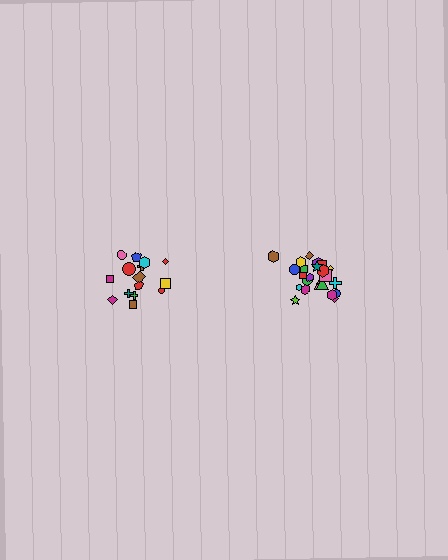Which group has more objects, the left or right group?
The right group.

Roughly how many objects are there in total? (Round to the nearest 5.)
Roughly 40 objects in total.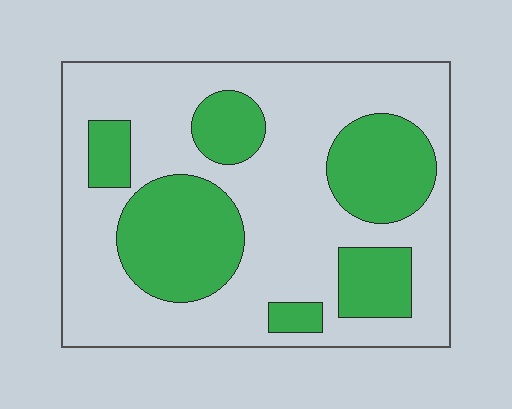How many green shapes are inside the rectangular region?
6.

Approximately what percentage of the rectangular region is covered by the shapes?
Approximately 35%.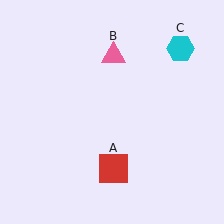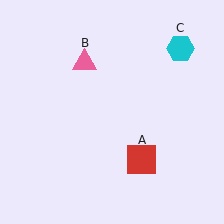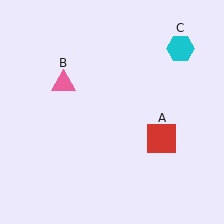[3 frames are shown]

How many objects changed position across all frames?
2 objects changed position: red square (object A), pink triangle (object B).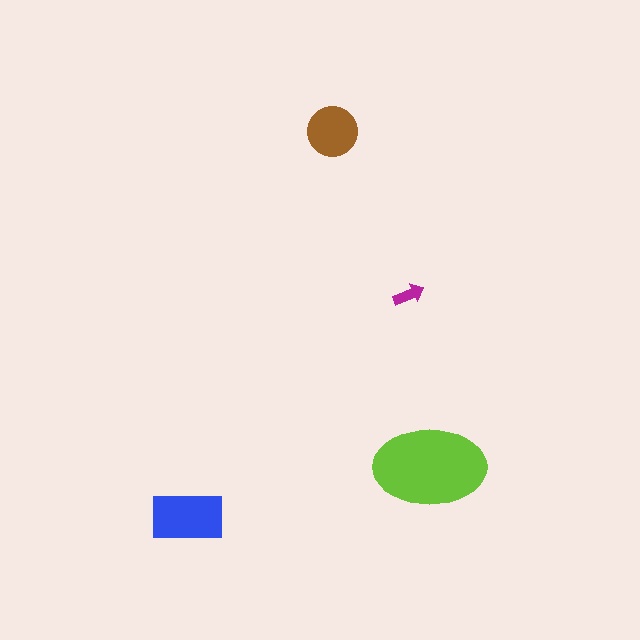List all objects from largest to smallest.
The lime ellipse, the blue rectangle, the brown circle, the magenta arrow.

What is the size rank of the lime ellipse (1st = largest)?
1st.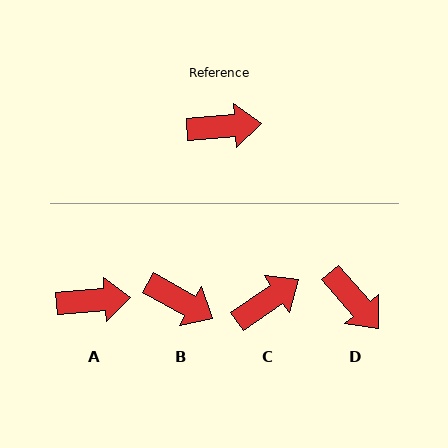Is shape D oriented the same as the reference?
No, it is off by about 53 degrees.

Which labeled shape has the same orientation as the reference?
A.